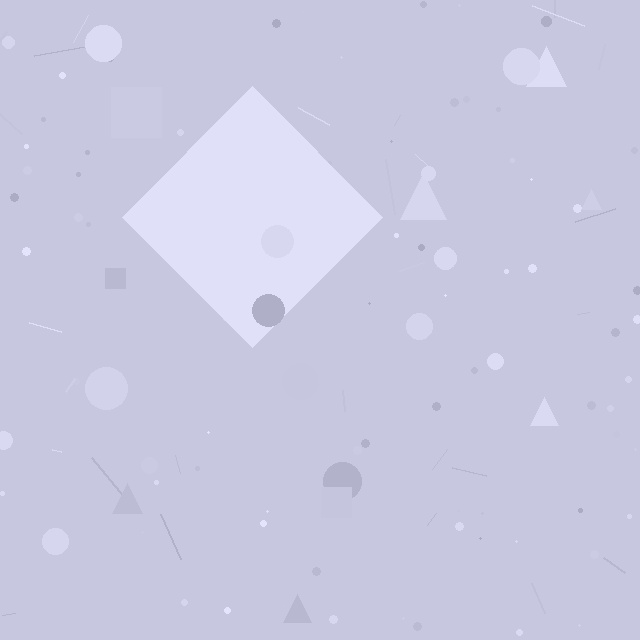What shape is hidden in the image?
A diamond is hidden in the image.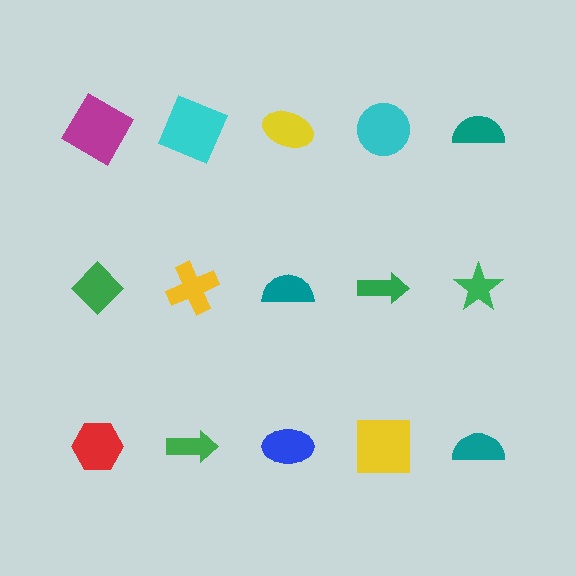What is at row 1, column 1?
A magenta diamond.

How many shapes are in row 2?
5 shapes.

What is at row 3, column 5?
A teal semicircle.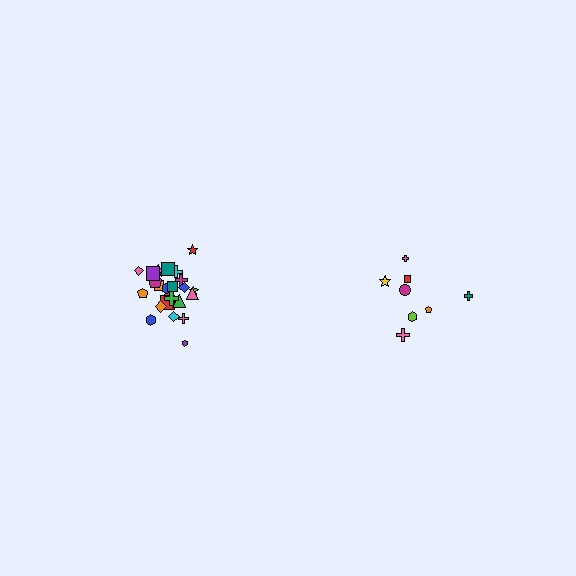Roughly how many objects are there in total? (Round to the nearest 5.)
Roughly 35 objects in total.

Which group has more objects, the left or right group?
The left group.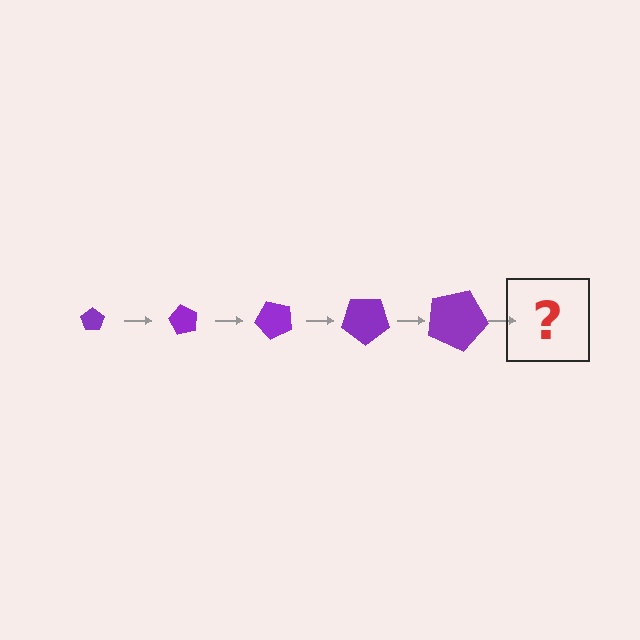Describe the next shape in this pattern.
It should be a pentagon, larger than the previous one and rotated 300 degrees from the start.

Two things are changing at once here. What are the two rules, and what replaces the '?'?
The two rules are that the pentagon grows larger each step and it rotates 60 degrees each step. The '?' should be a pentagon, larger than the previous one and rotated 300 degrees from the start.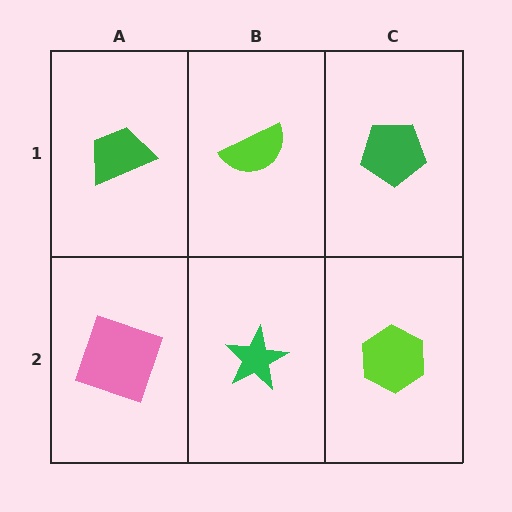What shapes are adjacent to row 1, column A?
A pink square (row 2, column A), a lime semicircle (row 1, column B).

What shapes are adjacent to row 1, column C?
A lime hexagon (row 2, column C), a lime semicircle (row 1, column B).